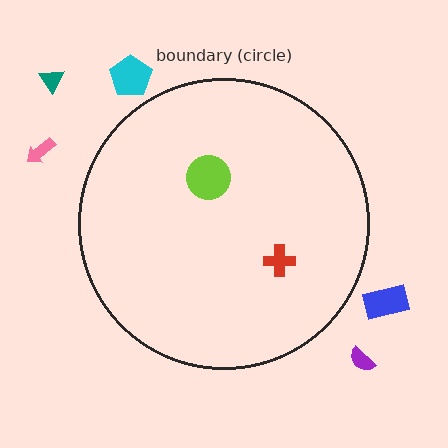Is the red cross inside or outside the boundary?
Inside.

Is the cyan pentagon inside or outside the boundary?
Outside.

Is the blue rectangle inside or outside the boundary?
Outside.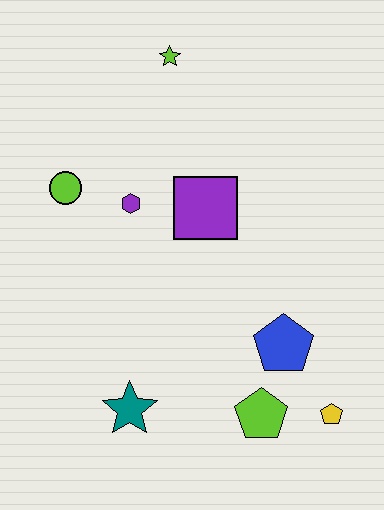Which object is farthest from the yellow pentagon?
The lime star is farthest from the yellow pentagon.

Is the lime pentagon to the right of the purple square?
Yes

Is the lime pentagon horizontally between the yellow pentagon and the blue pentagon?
No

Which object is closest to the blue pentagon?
The lime pentagon is closest to the blue pentagon.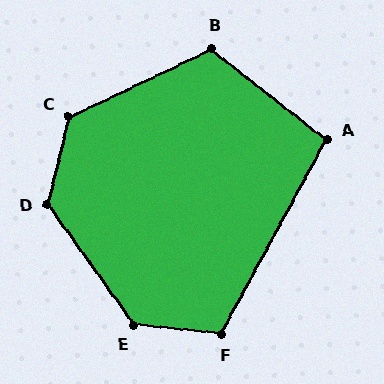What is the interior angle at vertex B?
Approximately 116 degrees (obtuse).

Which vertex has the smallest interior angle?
A, at approximately 100 degrees.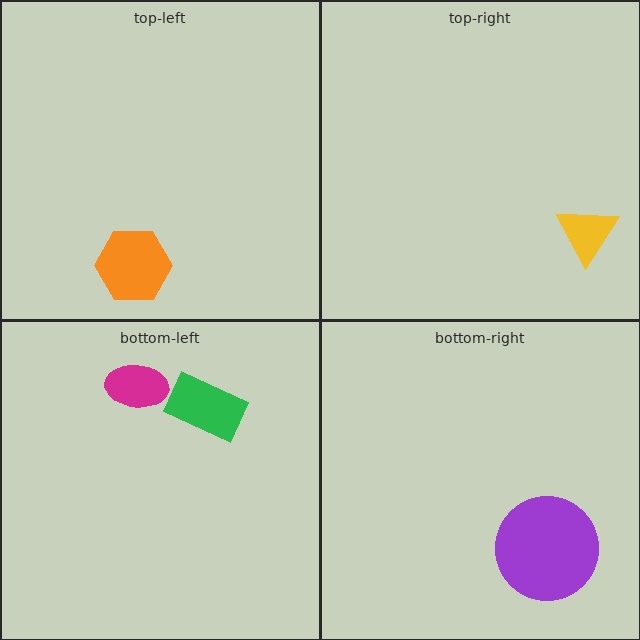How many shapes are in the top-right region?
1.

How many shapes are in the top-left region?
1.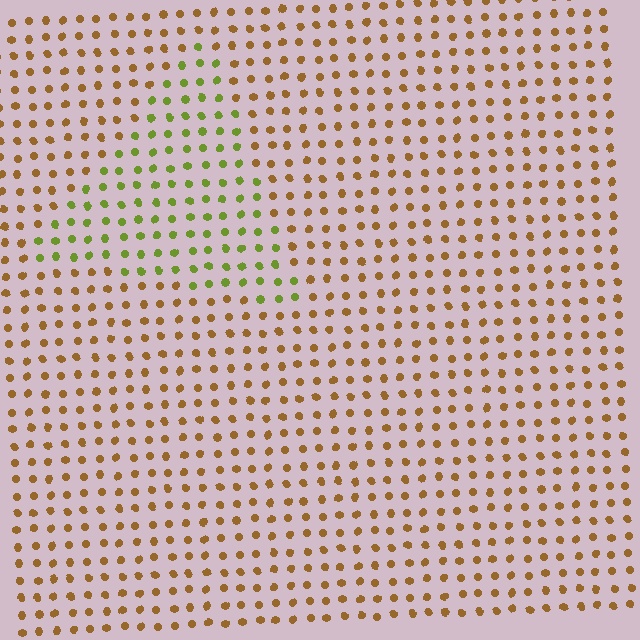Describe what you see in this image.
The image is filled with small brown elements in a uniform arrangement. A triangle-shaped region is visible where the elements are tinted to a slightly different hue, forming a subtle color boundary.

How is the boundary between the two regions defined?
The boundary is defined purely by a slight shift in hue (about 50 degrees). Spacing, size, and orientation are identical on both sides.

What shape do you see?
I see a triangle.